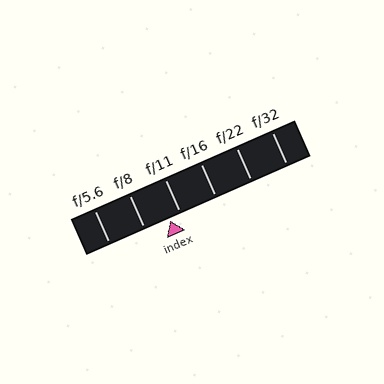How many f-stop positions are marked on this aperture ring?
There are 6 f-stop positions marked.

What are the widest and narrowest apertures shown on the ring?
The widest aperture shown is f/5.6 and the narrowest is f/32.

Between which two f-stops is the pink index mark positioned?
The index mark is between f/8 and f/11.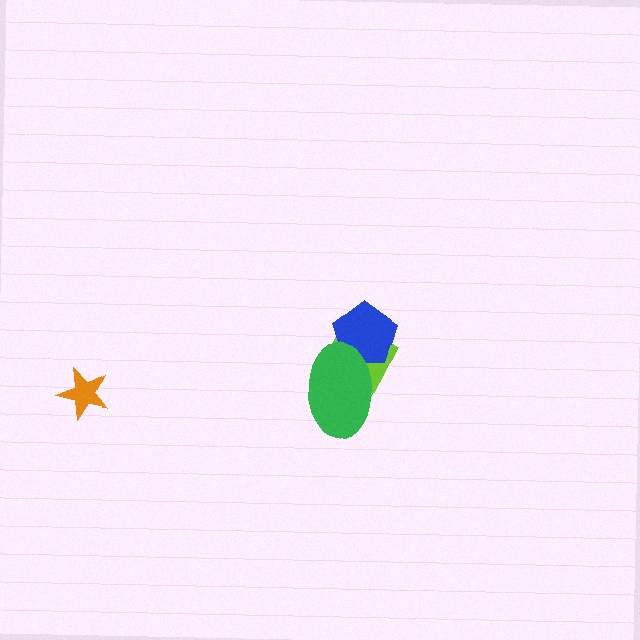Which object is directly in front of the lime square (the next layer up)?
The blue pentagon is directly in front of the lime square.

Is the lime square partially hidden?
Yes, it is partially covered by another shape.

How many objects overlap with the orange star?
0 objects overlap with the orange star.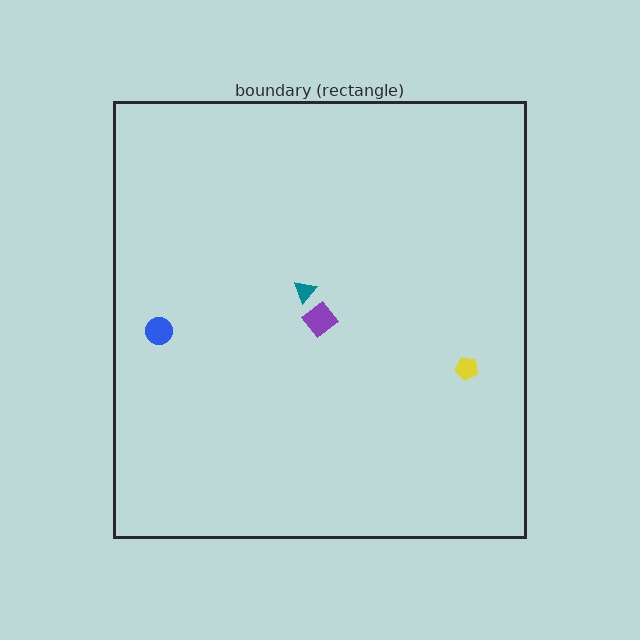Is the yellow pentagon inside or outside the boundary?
Inside.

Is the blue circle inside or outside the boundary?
Inside.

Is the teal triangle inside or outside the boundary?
Inside.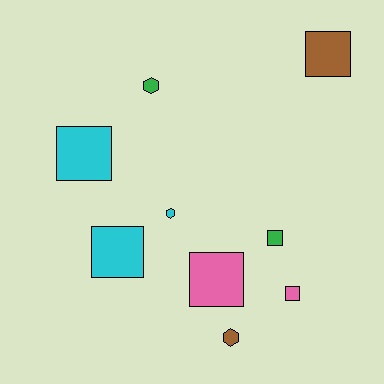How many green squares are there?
There is 1 green square.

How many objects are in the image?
There are 9 objects.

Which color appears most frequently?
Cyan, with 3 objects.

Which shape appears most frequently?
Square, with 6 objects.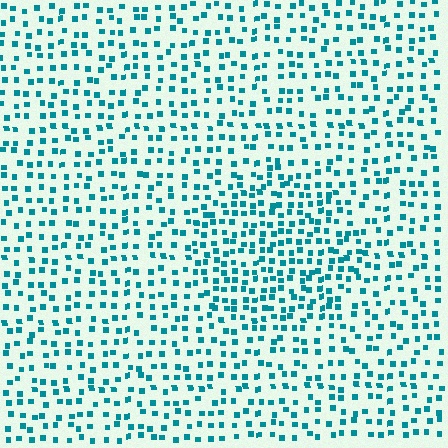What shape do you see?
I see a circle.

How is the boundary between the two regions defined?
The boundary is defined by a change in element density (approximately 1.6x ratio). All elements are the same color, size, and shape.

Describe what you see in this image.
The image contains small teal elements arranged at two different densities. A circle-shaped region is visible where the elements are more densely packed than the surrounding area.